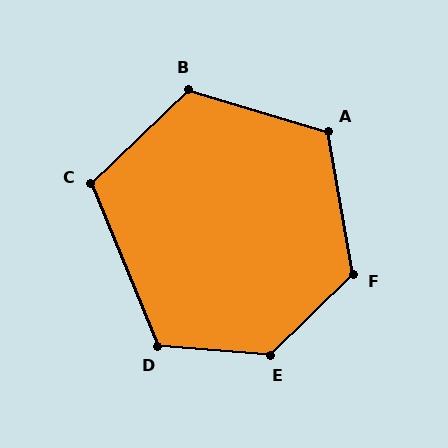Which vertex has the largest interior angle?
E, at approximately 131 degrees.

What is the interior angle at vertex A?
Approximately 117 degrees (obtuse).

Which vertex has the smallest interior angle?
C, at approximately 111 degrees.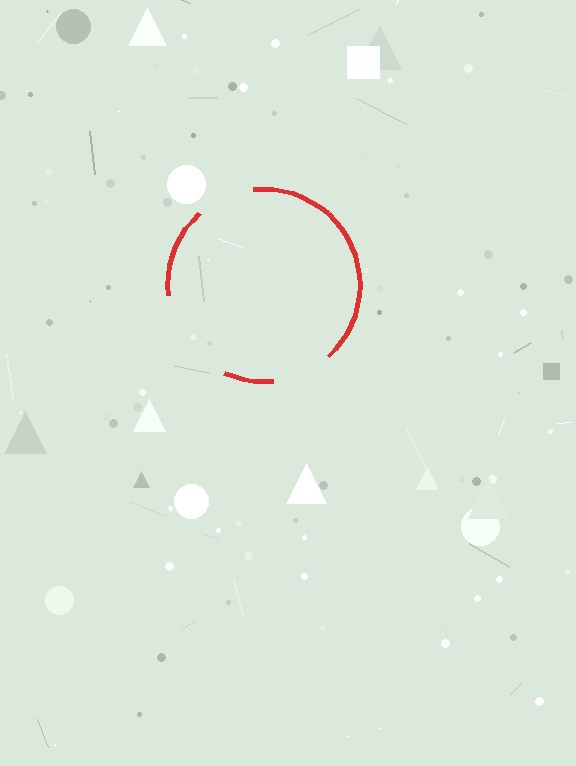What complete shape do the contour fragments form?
The contour fragments form a circle.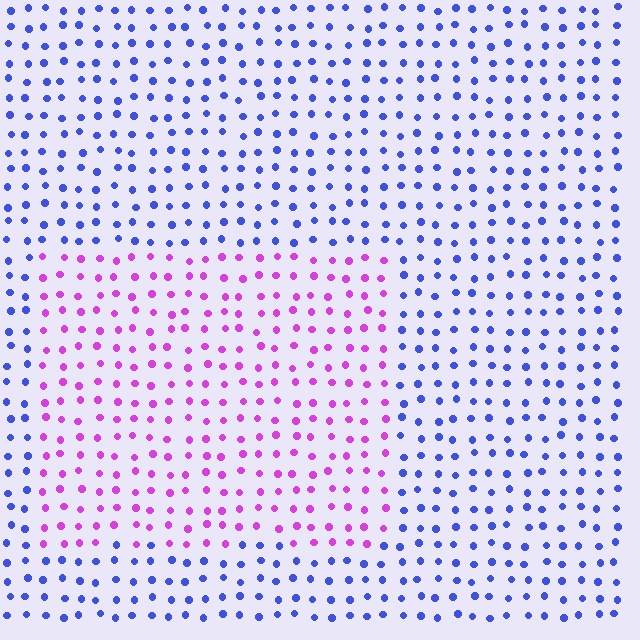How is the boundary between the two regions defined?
The boundary is defined purely by a slight shift in hue (about 65 degrees). Spacing, size, and orientation are identical on both sides.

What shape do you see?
I see a rectangle.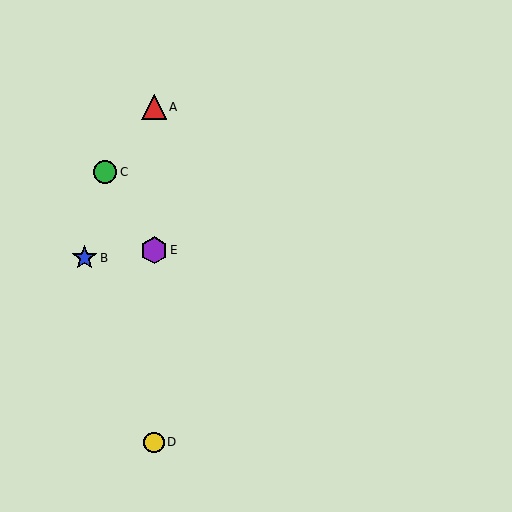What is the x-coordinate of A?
Object A is at x≈154.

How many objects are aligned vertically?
3 objects (A, D, E) are aligned vertically.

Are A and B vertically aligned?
No, A is at x≈154 and B is at x≈85.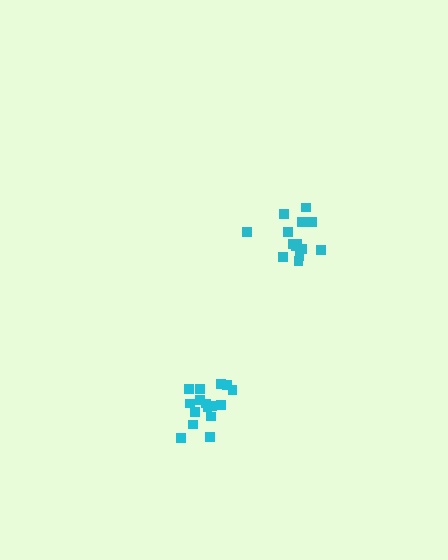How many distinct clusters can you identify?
There are 2 distinct clusters.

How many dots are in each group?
Group 1: 14 dots, Group 2: 17 dots (31 total).